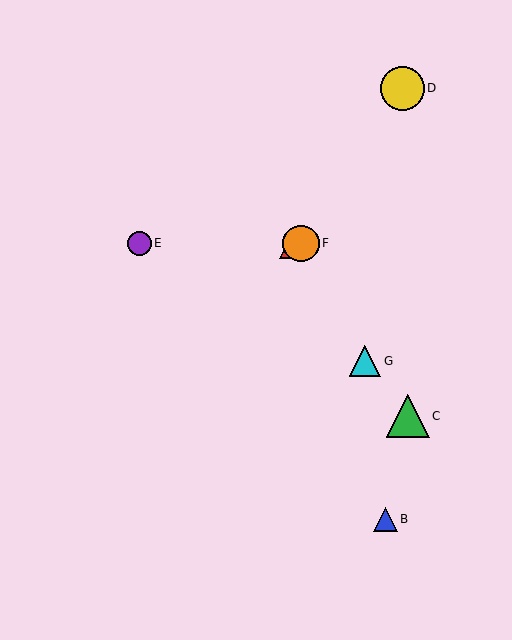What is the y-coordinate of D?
Object D is at y≈88.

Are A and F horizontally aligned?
Yes, both are at y≈243.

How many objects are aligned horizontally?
3 objects (A, E, F) are aligned horizontally.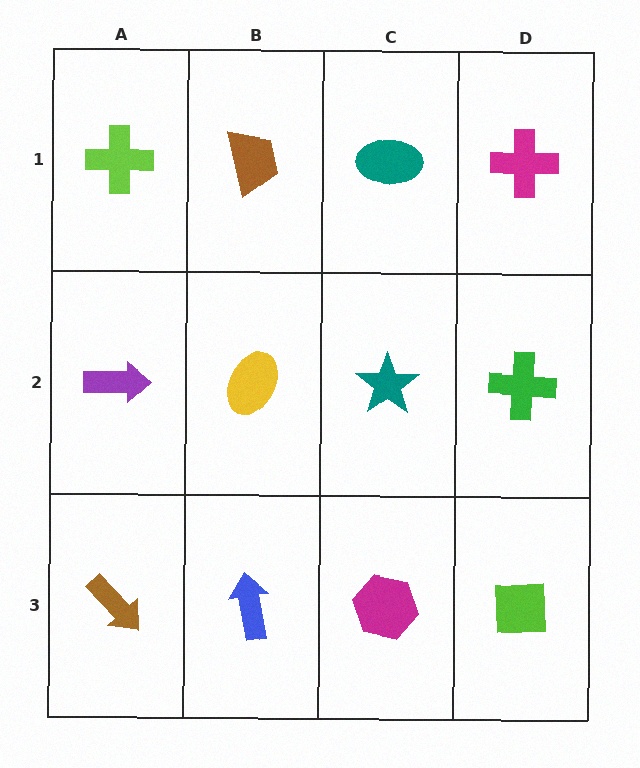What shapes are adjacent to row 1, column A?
A purple arrow (row 2, column A), a brown trapezoid (row 1, column B).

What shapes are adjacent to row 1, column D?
A green cross (row 2, column D), a teal ellipse (row 1, column C).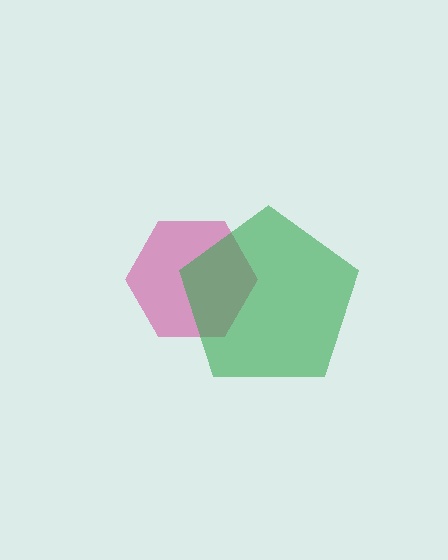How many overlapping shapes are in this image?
There are 2 overlapping shapes in the image.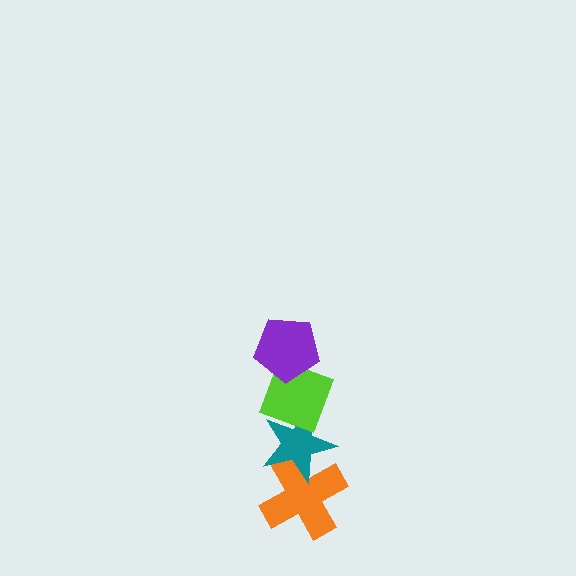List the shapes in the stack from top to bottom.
From top to bottom: the purple pentagon, the lime diamond, the teal star, the orange cross.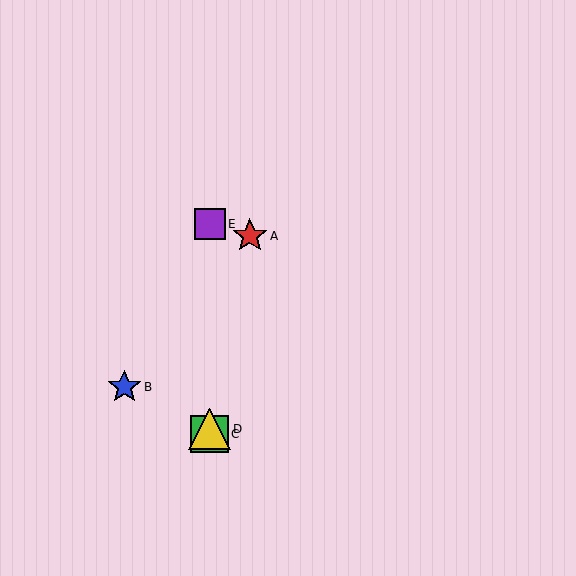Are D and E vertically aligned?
Yes, both are at x≈210.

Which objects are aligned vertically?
Objects C, D, E are aligned vertically.